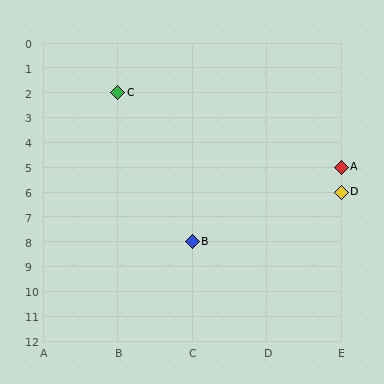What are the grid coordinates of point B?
Point B is at grid coordinates (C, 8).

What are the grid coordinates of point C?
Point C is at grid coordinates (B, 2).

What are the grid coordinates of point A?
Point A is at grid coordinates (E, 5).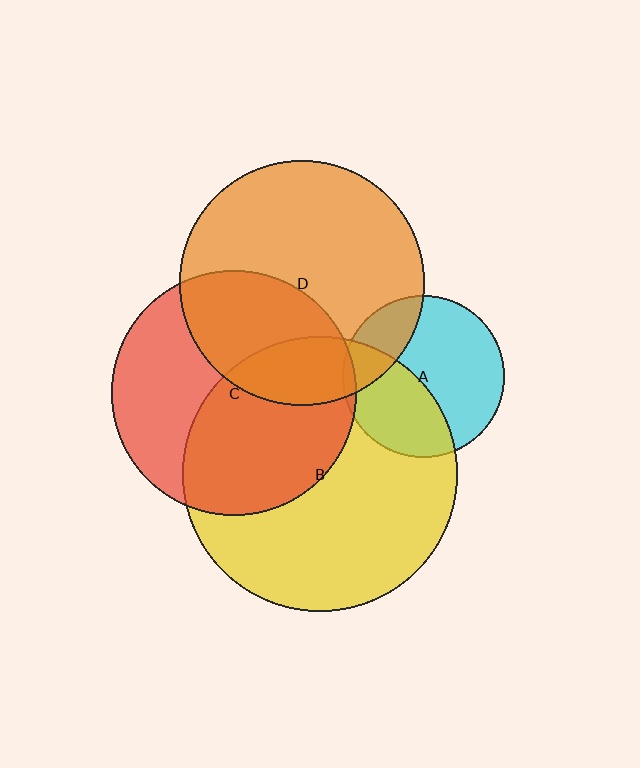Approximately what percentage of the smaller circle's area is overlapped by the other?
Approximately 15%.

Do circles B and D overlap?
Yes.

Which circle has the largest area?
Circle B (yellow).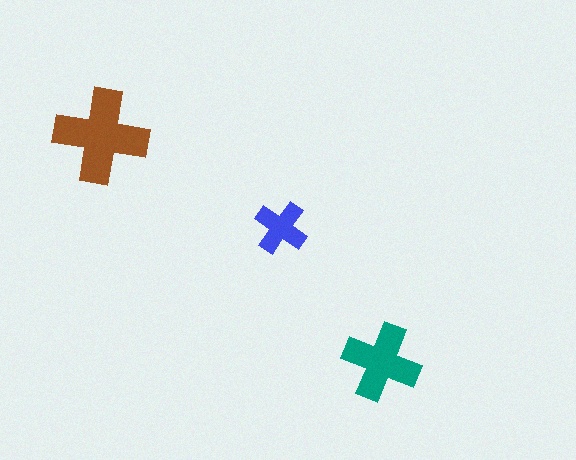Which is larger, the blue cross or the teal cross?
The teal one.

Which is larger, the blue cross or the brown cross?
The brown one.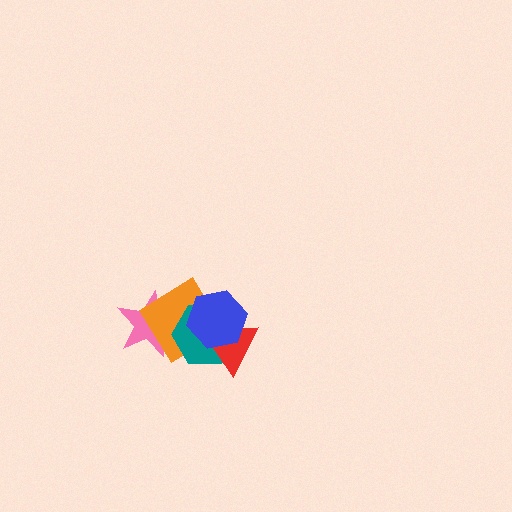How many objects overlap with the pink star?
2 objects overlap with the pink star.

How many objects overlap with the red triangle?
3 objects overlap with the red triangle.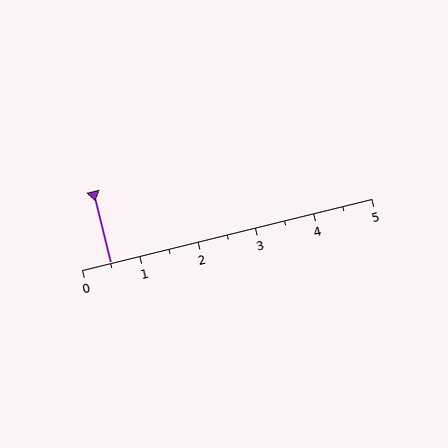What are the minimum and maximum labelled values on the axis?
The axis runs from 0 to 5.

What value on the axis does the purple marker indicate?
The marker indicates approximately 0.5.